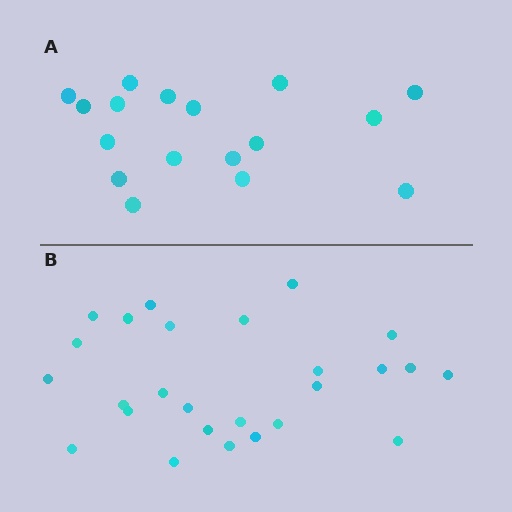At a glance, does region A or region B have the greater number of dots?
Region B (the bottom region) has more dots.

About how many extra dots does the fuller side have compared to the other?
Region B has roughly 8 or so more dots than region A.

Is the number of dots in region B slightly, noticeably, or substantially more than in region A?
Region B has substantially more. The ratio is roughly 1.5 to 1.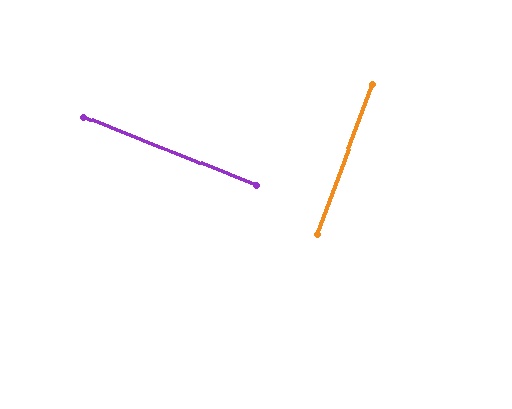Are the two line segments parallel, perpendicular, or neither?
Perpendicular — they meet at approximately 89°.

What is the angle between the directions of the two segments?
Approximately 89 degrees.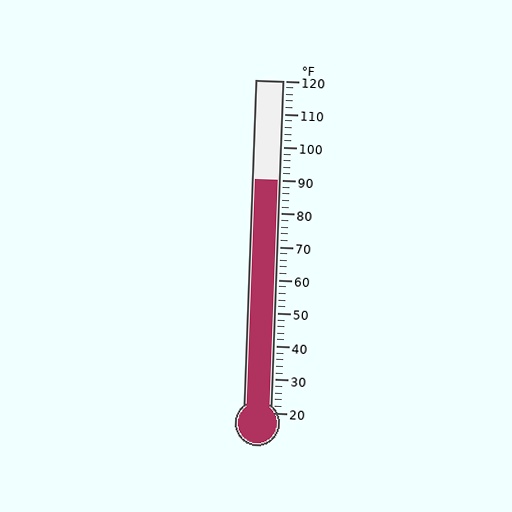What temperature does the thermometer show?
The thermometer shows approximately 90°F.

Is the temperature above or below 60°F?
The temperature is above 60°F.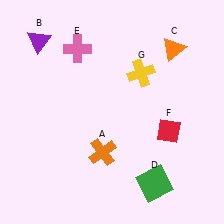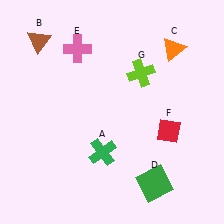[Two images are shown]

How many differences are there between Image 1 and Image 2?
There are 3 differences between the two images.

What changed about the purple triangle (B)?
In Image 1, B is purple. In Image 2, it changed to brown.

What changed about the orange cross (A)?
In Image 1, A is orange. In Image 2, it changed to green.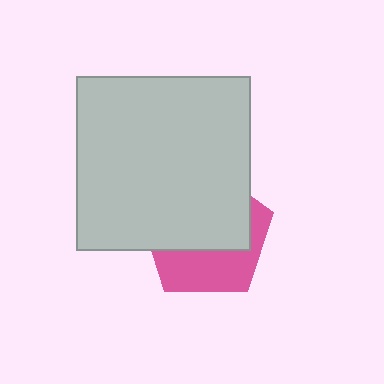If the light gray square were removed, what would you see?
You would see the complete pink pentagon.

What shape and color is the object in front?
The object in front is a light gray square.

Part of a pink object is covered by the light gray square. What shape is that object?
It is a pentagon.